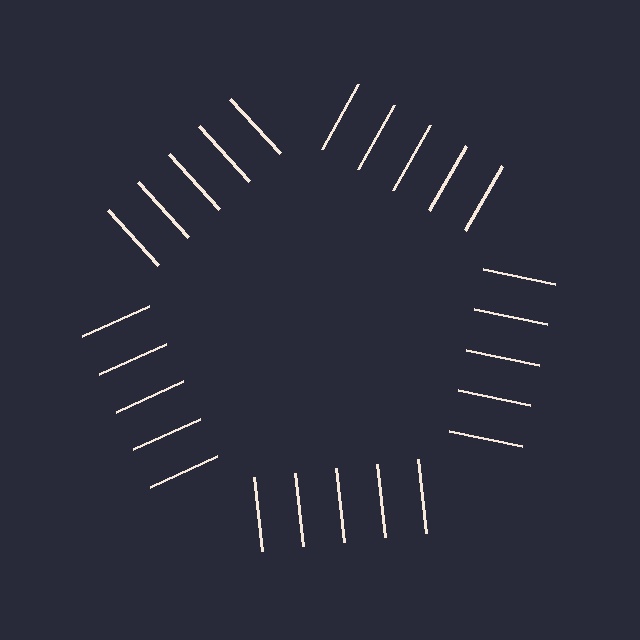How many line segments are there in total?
25 — 5 along each of the 5 edges.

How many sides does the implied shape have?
5 sides — the line-ends trace a pentagon.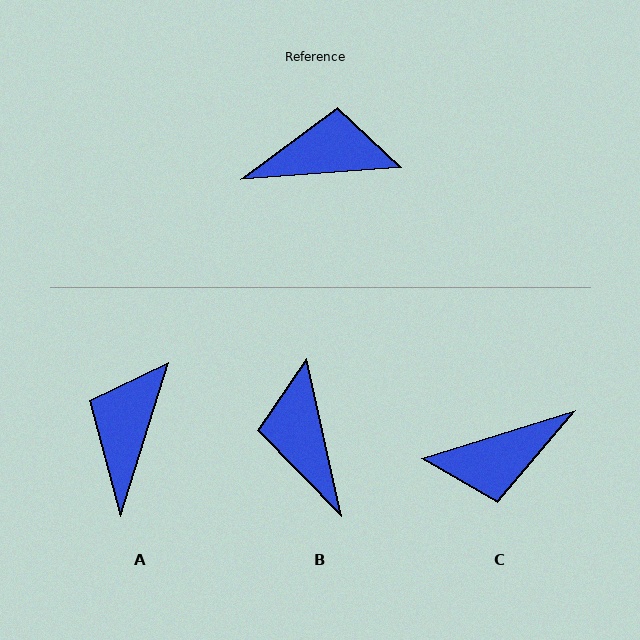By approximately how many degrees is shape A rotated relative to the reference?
Approximately 69 degrees counter-clockwise.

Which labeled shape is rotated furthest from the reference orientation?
C, about 167 degrees away.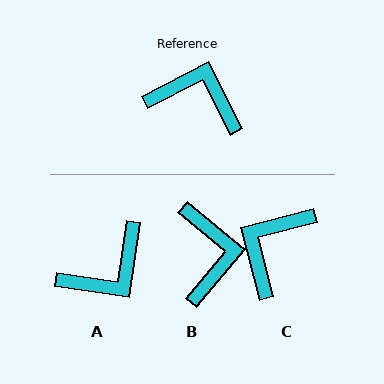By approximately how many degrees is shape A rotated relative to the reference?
Approximately 126 degrees clockwise.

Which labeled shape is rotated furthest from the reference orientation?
A, about 126 degrees away.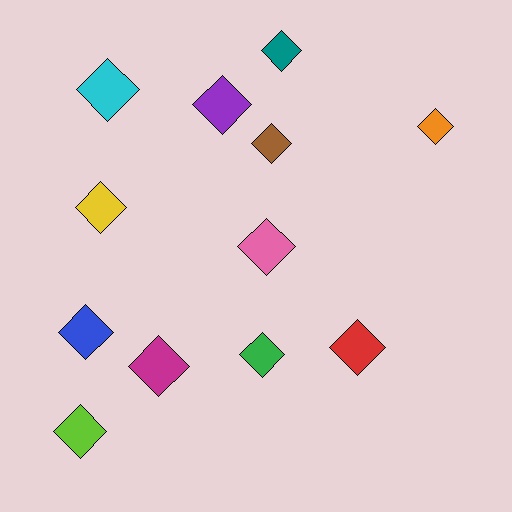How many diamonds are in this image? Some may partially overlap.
There are 12 diamonds.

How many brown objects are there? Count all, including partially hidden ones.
There is 1 brown object.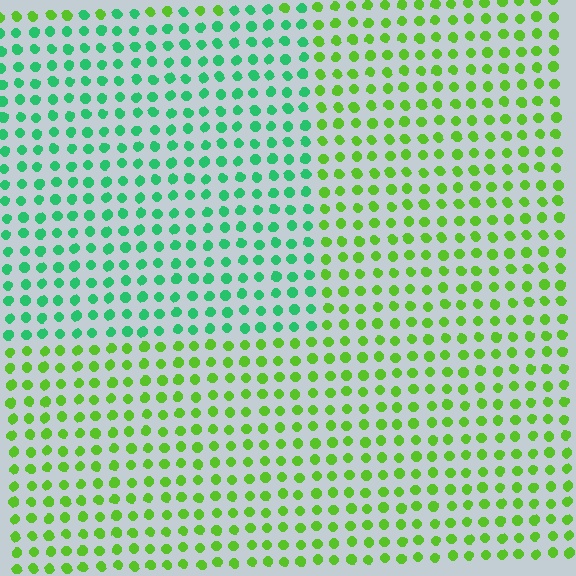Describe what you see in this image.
The image is filled with small lime elements in a uniform arrangement. A rectangle-shaped region is visible where the elements are tinted to a slightly different hue, forming a subtle color boundary.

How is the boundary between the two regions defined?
The boundary is defined purely by a slight shift in hue (about 45 degrees). Spacing, size, and orientation are identical on both sides.